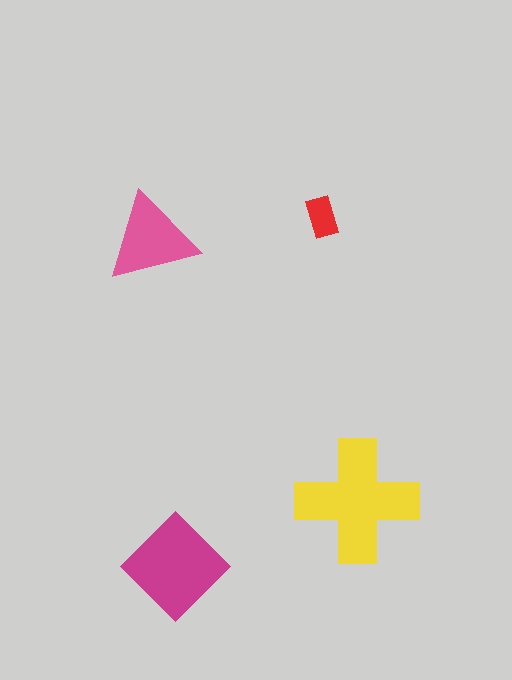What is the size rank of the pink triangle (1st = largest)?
3rd.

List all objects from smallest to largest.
The red rectangle, the pink triangle, the magenta diamond, the yellow cross.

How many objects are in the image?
There are 4 objects in the image.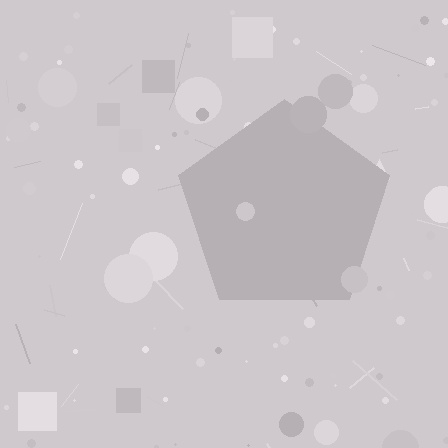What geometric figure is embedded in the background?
A pentagon is embedded in the background.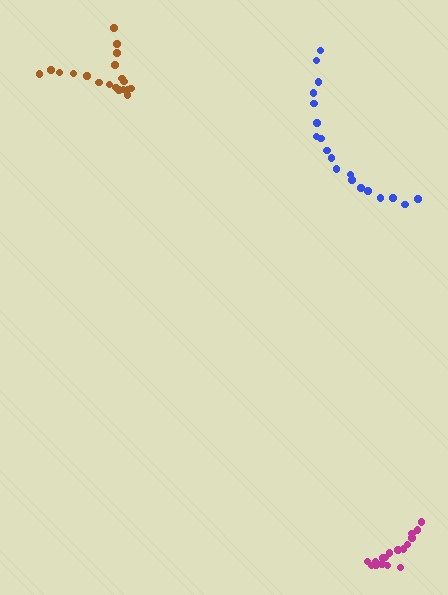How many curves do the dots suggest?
There are 3 distinct paths.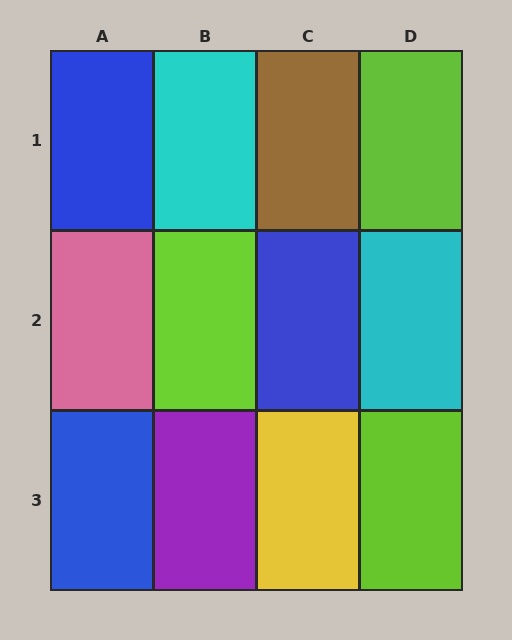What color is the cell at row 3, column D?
Lime.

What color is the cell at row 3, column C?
Yellow.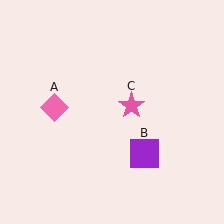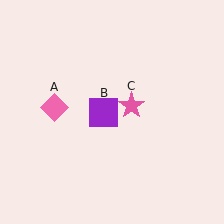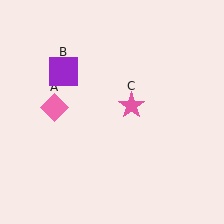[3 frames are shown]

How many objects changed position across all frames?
1 object changed position: purple square (object B).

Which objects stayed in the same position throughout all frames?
Pink diamond (object A) and pink star (object C) remained stationary.